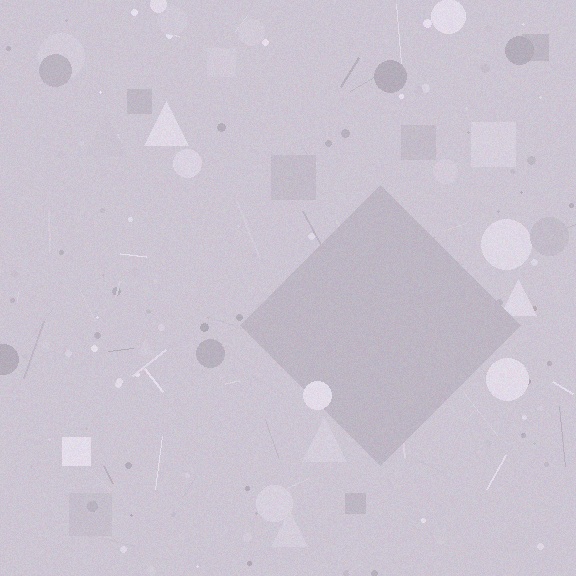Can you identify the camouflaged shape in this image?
The camouflaged shape is a diamond.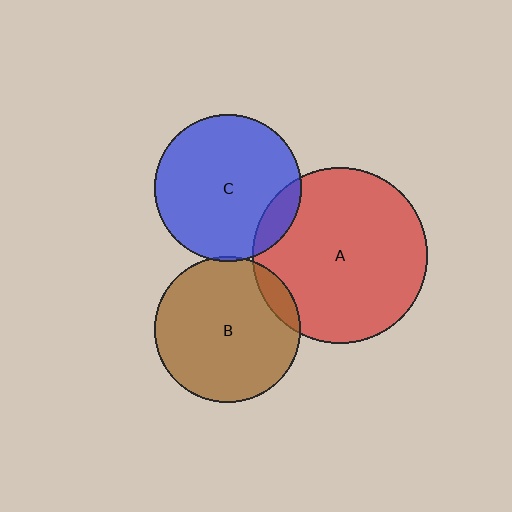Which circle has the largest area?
Circle A (red).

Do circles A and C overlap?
Yes.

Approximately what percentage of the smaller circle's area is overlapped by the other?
Approximately 10%.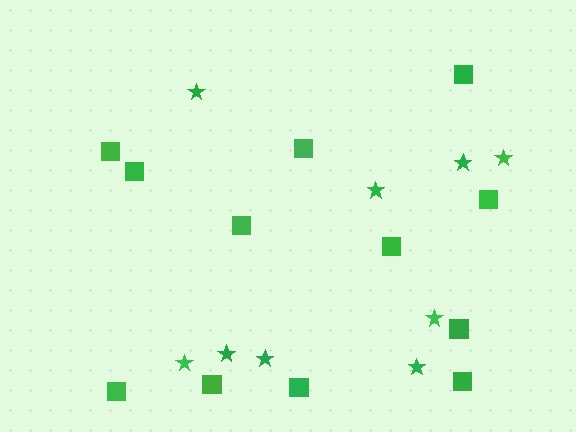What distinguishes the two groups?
There are 2 groups: one group of stars (9) and one group of squares (12).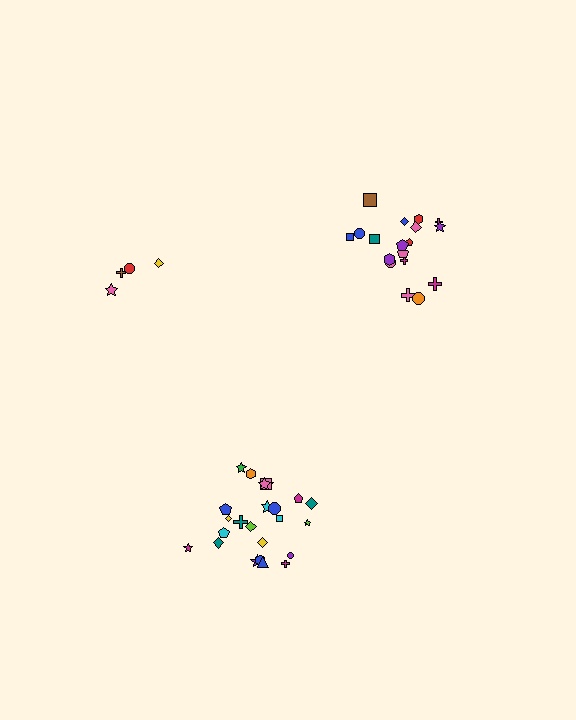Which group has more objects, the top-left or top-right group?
The top-right group.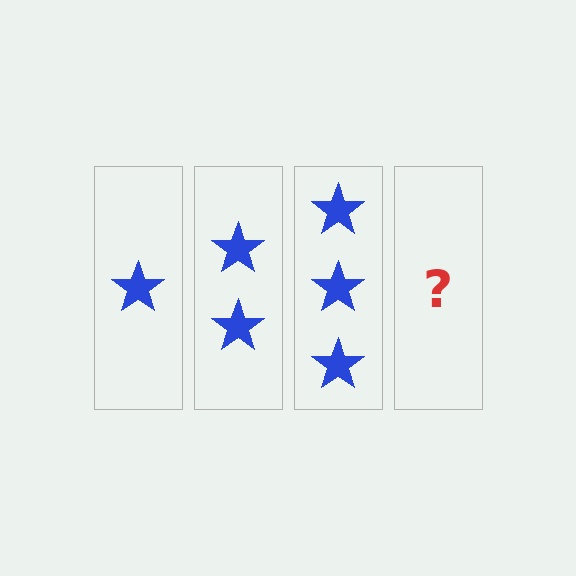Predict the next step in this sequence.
The next step is 4 stars.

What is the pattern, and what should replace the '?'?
The pattern is that each step adds one more star. The '?' should be 4 stars.